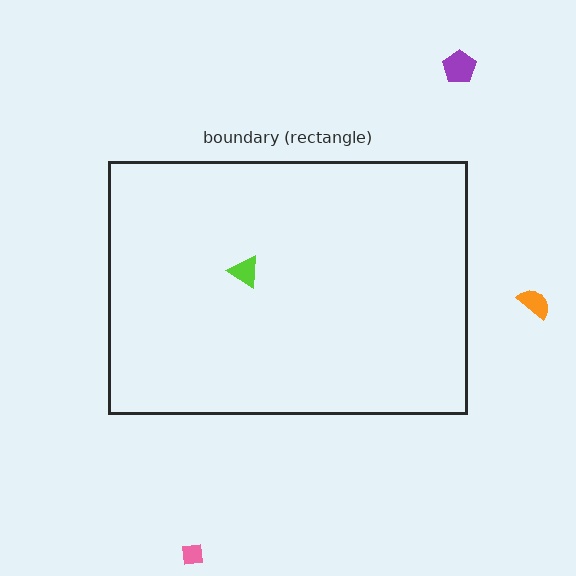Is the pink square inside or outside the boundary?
Outside.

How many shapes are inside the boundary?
1 inside, 3 outside.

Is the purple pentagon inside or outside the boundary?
Outside.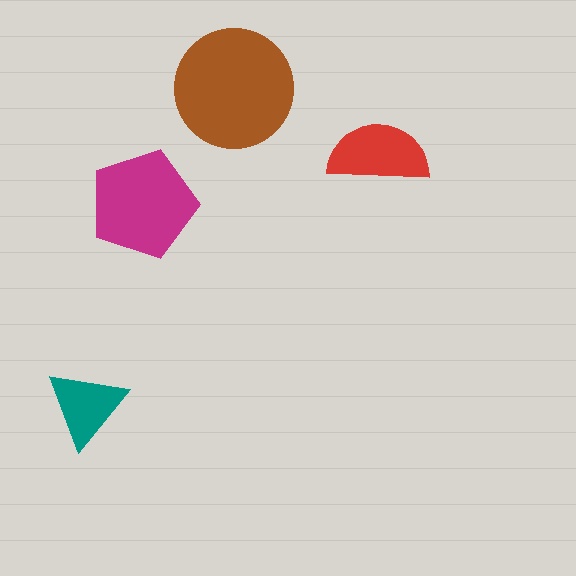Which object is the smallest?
The teal triangle.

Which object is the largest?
The brown circle.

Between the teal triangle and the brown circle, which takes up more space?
The brown circle.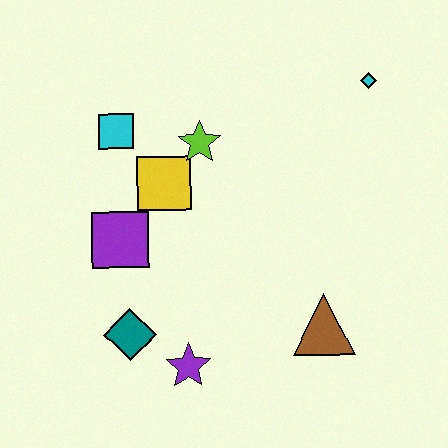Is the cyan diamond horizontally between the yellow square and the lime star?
No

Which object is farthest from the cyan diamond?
The teal diamond is farthest from the cyan diamond.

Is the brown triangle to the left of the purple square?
No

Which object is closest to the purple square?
The yellow square is closest to the purple square.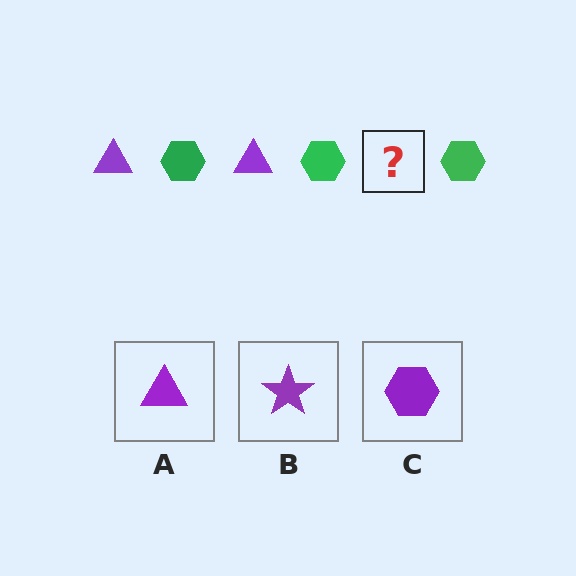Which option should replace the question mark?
Option A.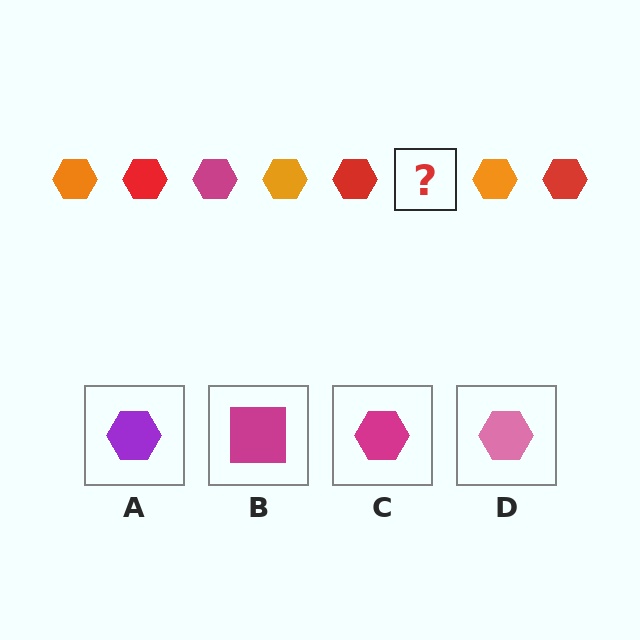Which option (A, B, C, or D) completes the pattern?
C.